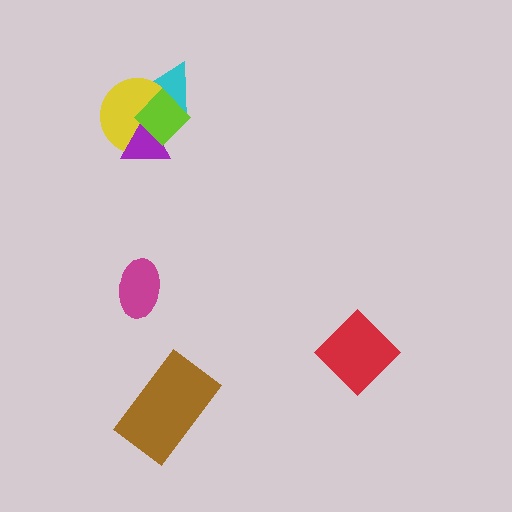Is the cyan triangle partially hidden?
Yes, it is partially covered by another shape.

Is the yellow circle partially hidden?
Yes, it is partially covered by another shape.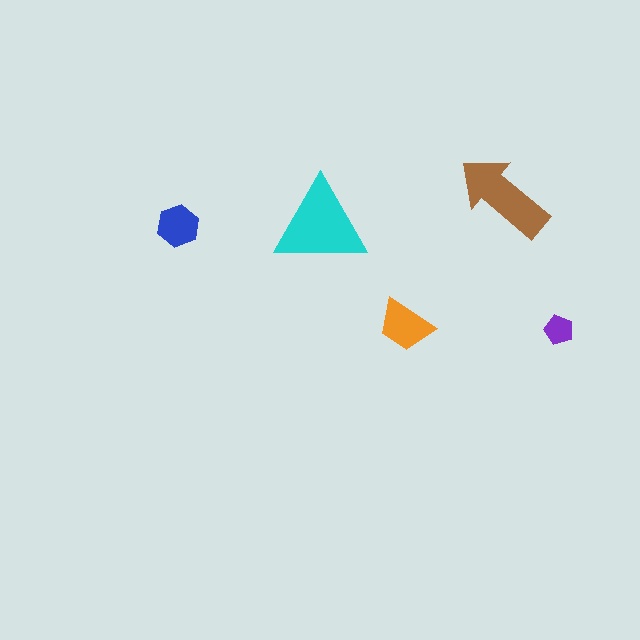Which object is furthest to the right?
The purple pentagon is rightmost.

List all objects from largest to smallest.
The cyan triangle, the brown arrow, the orange trapezoid, the blue hexagon, the purple pentagon.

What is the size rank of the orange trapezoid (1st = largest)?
3rd.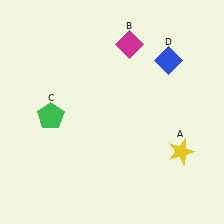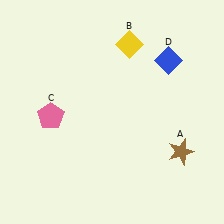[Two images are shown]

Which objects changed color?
A changed from yellow to brown. B changed from magenta to yellow. C changed from green to pink.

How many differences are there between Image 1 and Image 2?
There are 3 differences between the two images.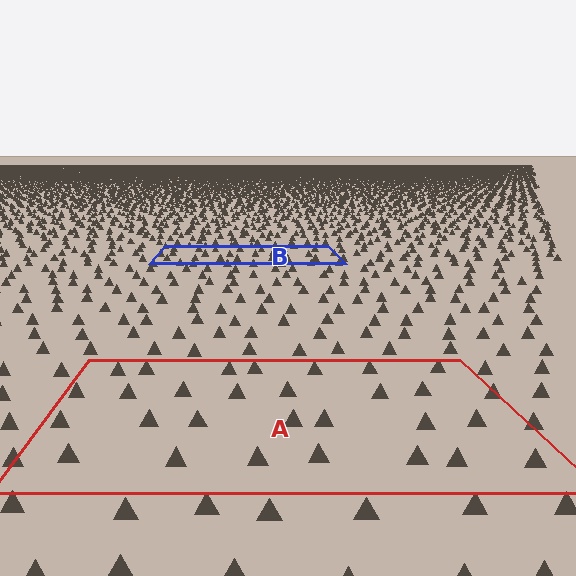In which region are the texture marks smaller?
The texture marks are smaller in region B, because it is farther away.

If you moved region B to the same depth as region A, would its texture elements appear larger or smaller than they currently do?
They would appear larger. At a closer depth, the same texture elements are projected at a bigger on-screen size.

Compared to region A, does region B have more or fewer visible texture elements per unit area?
Region B has more texture elements per unit area — they are packed more densely because it is farther away.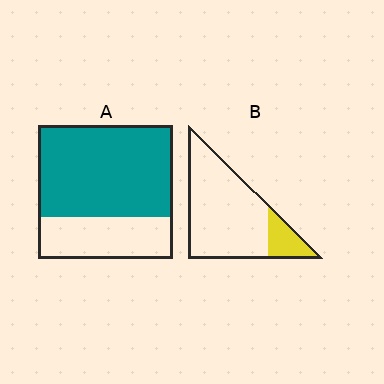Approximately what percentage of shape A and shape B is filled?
A is approximately 70% and B is approximately 15%.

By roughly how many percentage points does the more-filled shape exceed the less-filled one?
By roughly 50 percentage points (A over B).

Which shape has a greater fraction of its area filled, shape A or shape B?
Shape A.